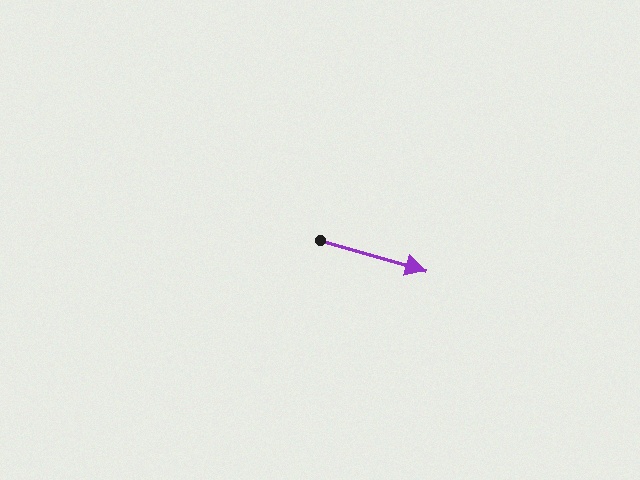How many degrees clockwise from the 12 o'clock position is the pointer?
Approximately 106 degrees.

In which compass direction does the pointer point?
East.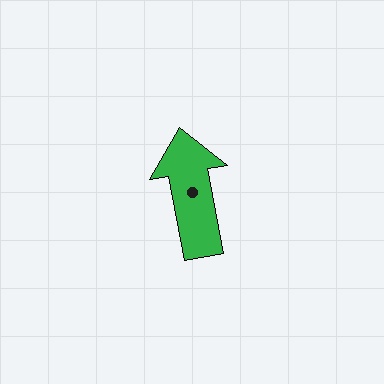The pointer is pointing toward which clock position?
Roughly 12 o'clock.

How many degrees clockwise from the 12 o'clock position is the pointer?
Approximately 349 degrees.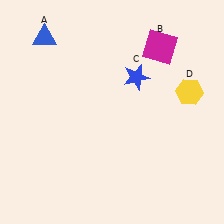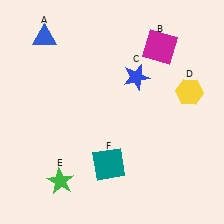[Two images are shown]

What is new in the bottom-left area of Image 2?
A green star (E) was added in the bottom-left area of Image 2.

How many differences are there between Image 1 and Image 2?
There are 2 differences between the two images.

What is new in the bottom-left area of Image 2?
A teal square (F) was added in the bottom-left area of Image 2.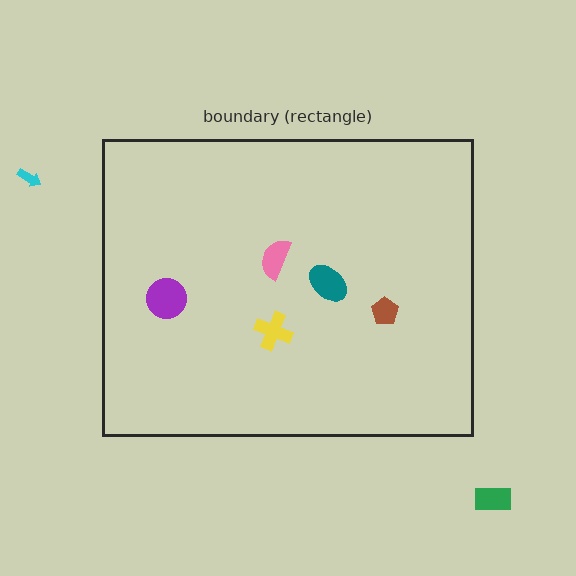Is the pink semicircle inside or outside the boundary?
Inside.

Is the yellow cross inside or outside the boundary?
Inside.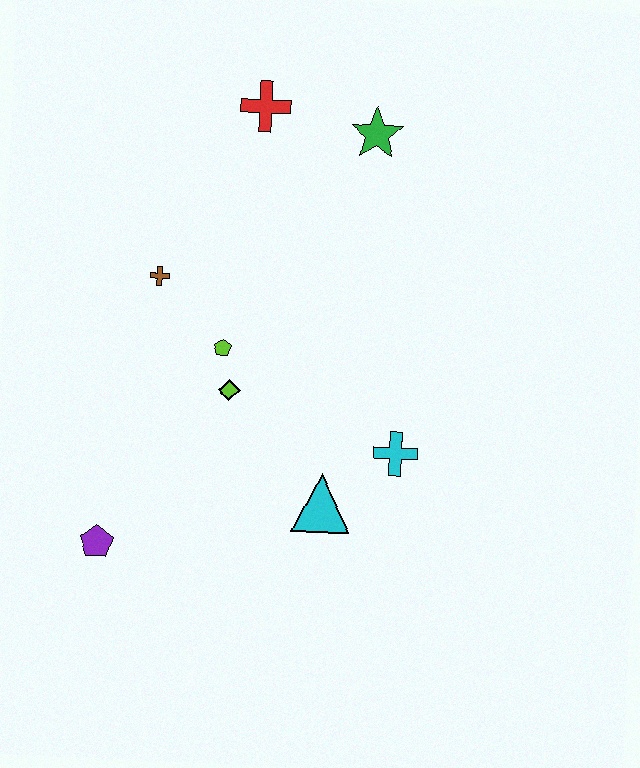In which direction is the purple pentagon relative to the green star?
The purple pentagon is below the green star.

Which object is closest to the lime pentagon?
The lime diamond is closest to the lime pentagon.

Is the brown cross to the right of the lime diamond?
No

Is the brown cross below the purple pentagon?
No